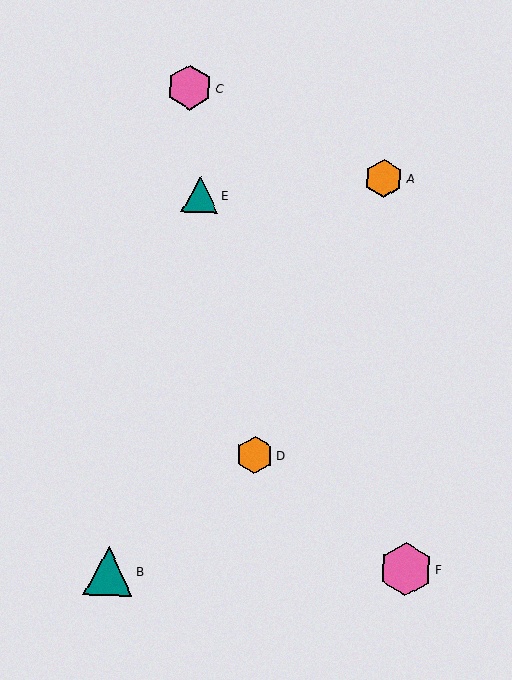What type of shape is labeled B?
Shape B is a teal triangle.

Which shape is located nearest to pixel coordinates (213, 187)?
The teal triangle (labeled E) at (200, 195) is nearest to that location.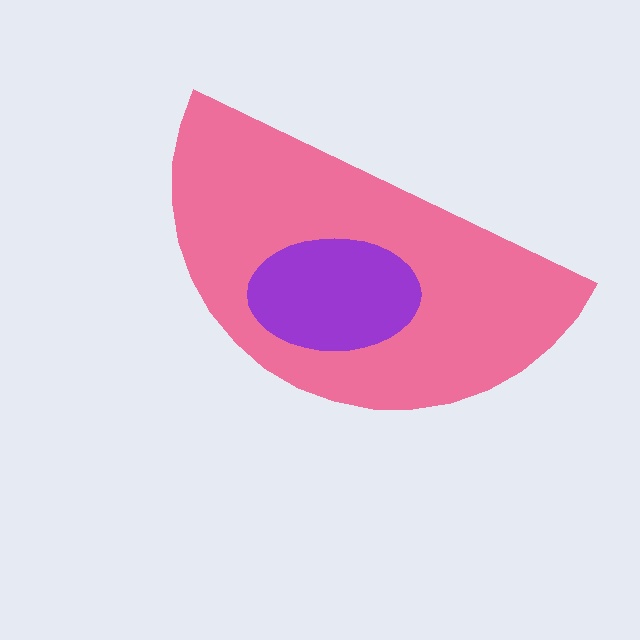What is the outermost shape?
The pink semicircle.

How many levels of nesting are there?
2.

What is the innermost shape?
The purple ellipse.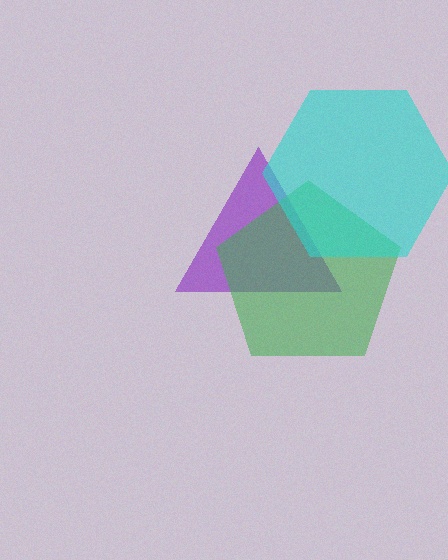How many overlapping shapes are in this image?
There are 3 overlapping shapes in the image.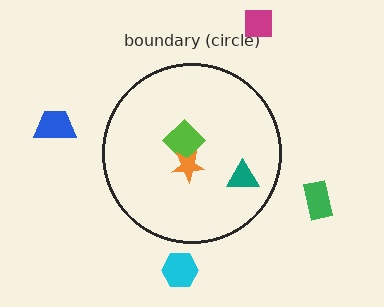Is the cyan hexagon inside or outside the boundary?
Outside.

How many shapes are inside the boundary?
3 inside, 4 outside.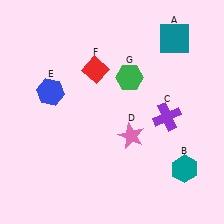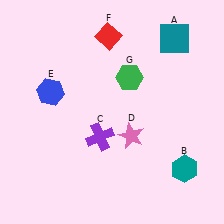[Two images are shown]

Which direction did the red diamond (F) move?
The red diamond (F) moved up.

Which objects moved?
The objects that moved are: the purple cross (C), the red diamond (F).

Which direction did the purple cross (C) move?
The purple cross (C) moved left.